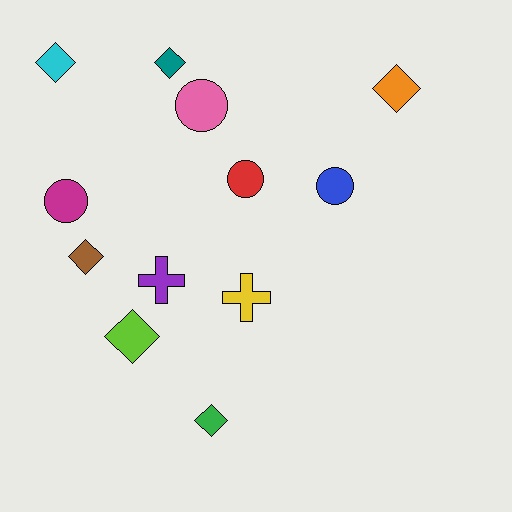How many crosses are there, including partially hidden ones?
There are 2 crosses.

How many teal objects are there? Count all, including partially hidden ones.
There is 1 teal object.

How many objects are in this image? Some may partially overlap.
There are 12 objects.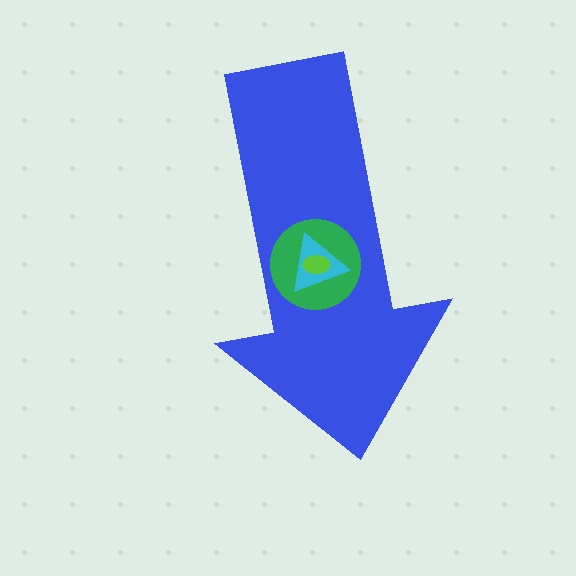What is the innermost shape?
The lime ellipse.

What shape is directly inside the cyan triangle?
The lime ellipse.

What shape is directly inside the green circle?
The cyan triangle.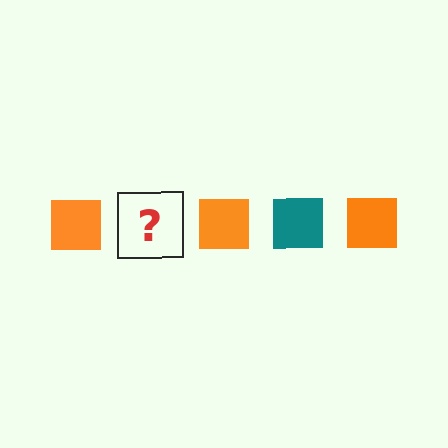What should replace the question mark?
The question mark should be replaced with a teal square.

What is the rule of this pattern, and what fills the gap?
The rule is that the pattern cycles through orange, teal squares. The gap should be filled with a teal square.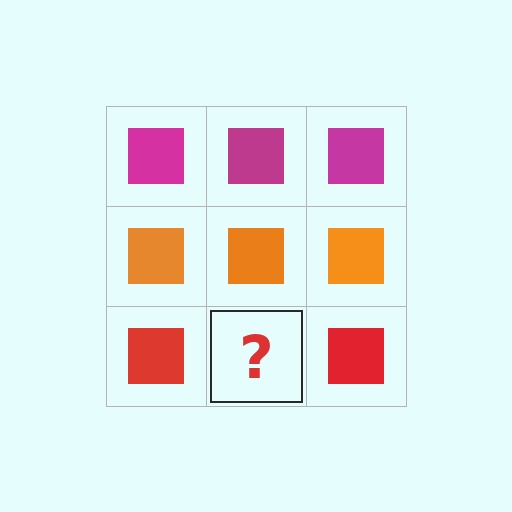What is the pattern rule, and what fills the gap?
The rule is that each row has a consistent color. The gap should be filled with a red square.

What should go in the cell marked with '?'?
The missing cell should contain a red square.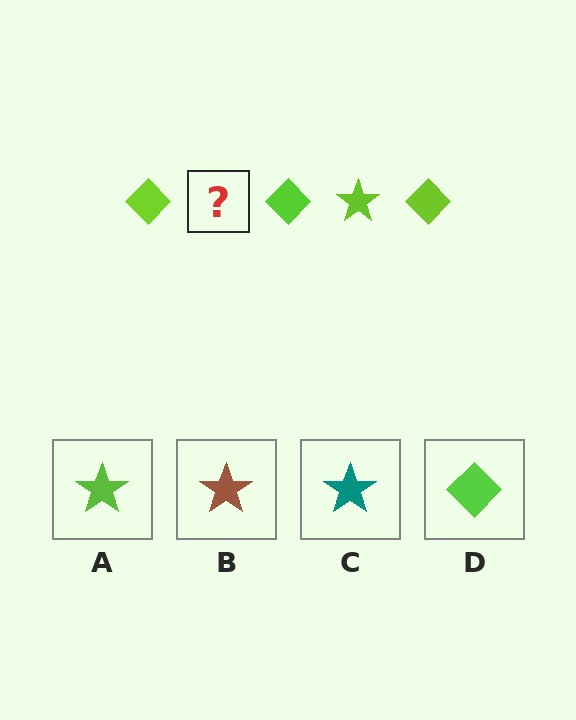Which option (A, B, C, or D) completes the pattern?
A.